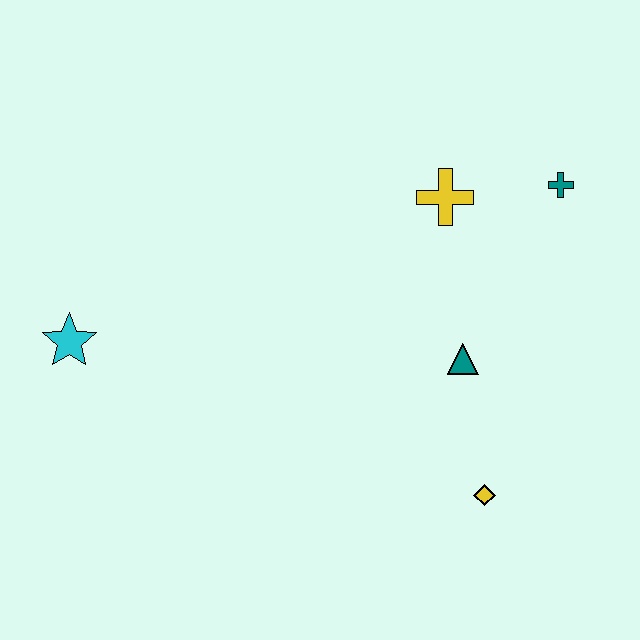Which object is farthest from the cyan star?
The teal cross is farthest from the cyan star.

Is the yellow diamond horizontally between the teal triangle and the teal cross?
Yes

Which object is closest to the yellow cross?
The teal cross is closest to the yellow cross.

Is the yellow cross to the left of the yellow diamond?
Yes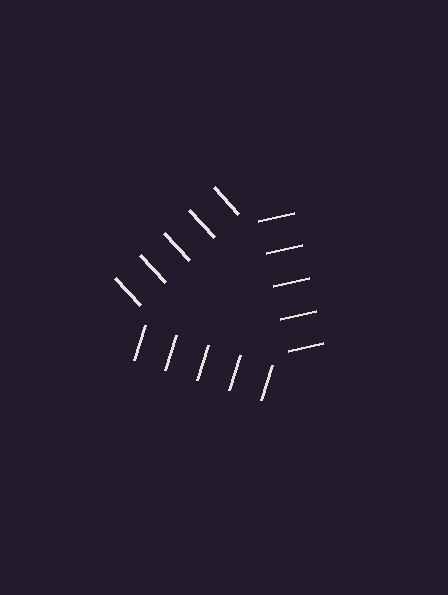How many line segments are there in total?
15 — 5 along each of the 3 edges.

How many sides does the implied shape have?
3 sides — the line-ends trace a triangle.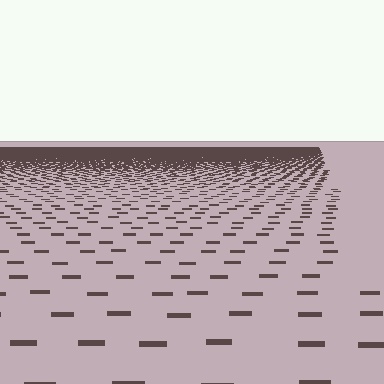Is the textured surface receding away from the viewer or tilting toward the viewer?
The surface is receding away from the viewer. Texture elements get smaller and denser toward the top.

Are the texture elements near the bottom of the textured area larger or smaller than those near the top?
Larger. Near the bottom, elements are closer to the viewer and appear at a bigger on-screen size.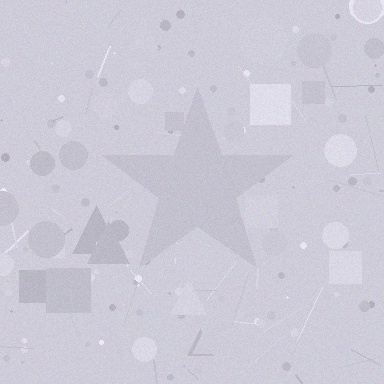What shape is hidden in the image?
A star is hidden in the image.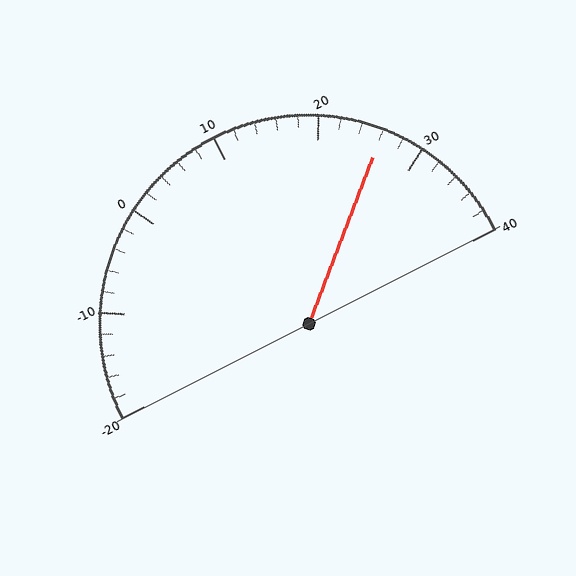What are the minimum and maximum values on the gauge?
The gauge ranges from -20 to 40.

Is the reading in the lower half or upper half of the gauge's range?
The reading is in the upper half of the range (-20 to 40).